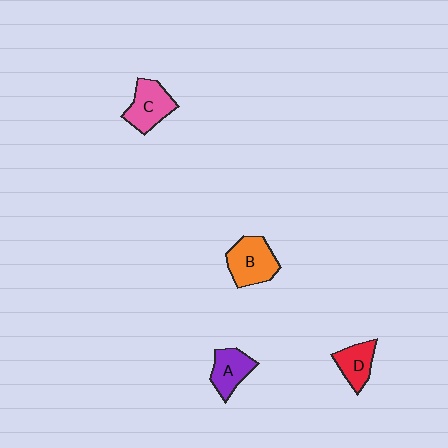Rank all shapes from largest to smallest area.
From largest to smallest: B (orange), C (pink), A (purple), D (red).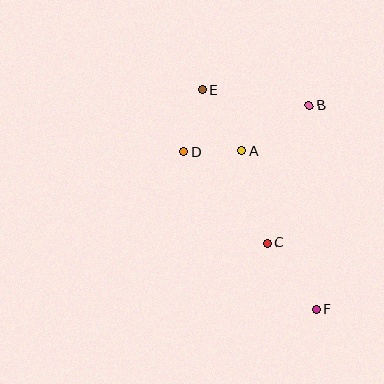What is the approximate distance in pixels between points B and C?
The distance between B and C is approximately 144 pixels.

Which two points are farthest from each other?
Points E and F are farthest from each other.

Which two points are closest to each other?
Points A and D are closest to each other.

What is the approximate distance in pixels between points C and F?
The distance between C and F is approximately 82 pixels.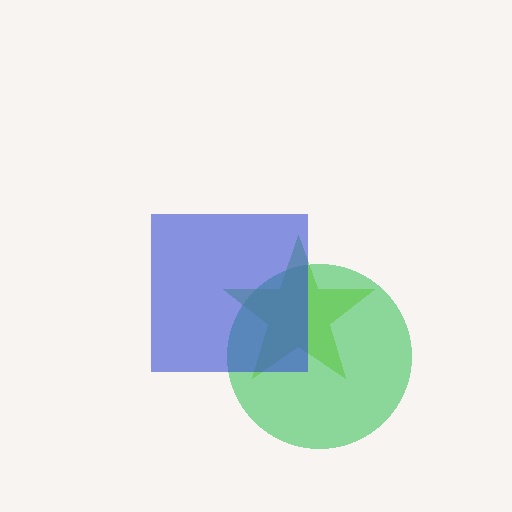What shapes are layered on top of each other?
The layered shapes are: a green circle, a lime star, a blue square.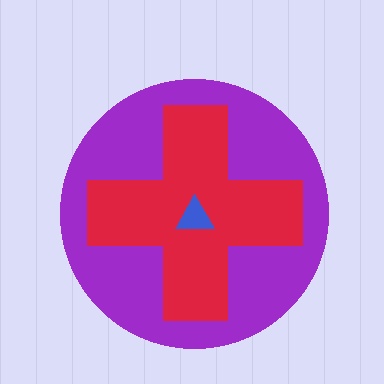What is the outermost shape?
The purple circle.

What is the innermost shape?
The blue triangle.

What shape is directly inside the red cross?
The blue triangle.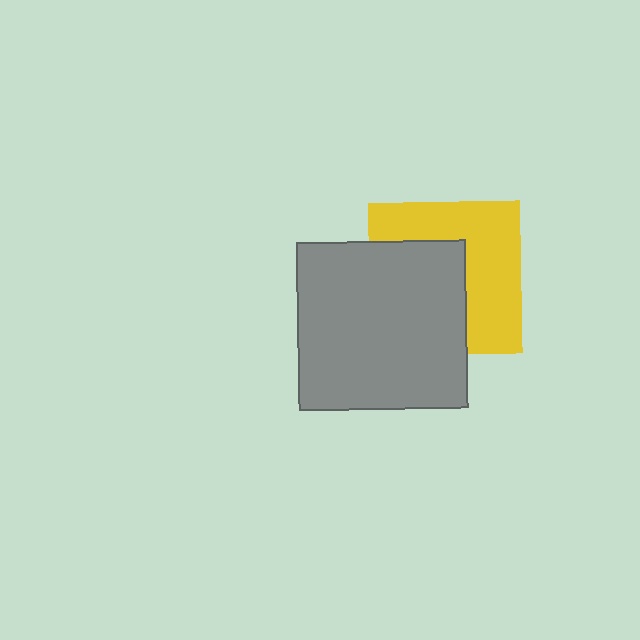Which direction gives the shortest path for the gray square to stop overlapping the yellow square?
Moving left gives the shortest separation.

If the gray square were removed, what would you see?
You would see the complete yellow square.